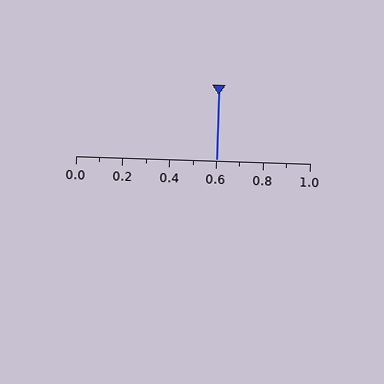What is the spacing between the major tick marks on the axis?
The major ticks are spaced 0.2 apart.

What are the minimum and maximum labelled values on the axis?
The axis runs from 0.0 to 1.0.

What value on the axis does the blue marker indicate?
The marker indicates approximately 0.6.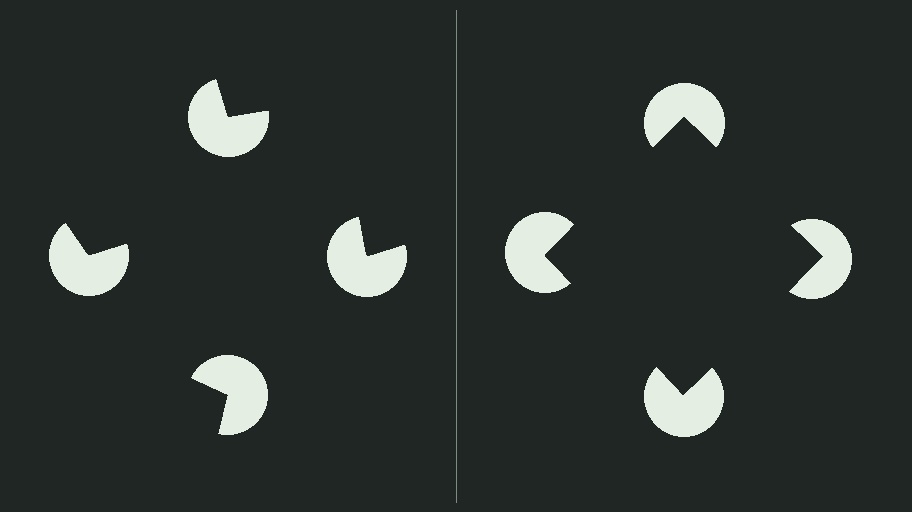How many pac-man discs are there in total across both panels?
8 — 4 on each side.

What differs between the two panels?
The pac-man discs are positioned identically on both sides; only the wedge orientations differ. On the right they align to a square; on the left they are misaligned.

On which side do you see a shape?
An illusory square appears on the right side. On the left side the wedge cuts are rotated, so no coherent shape forms.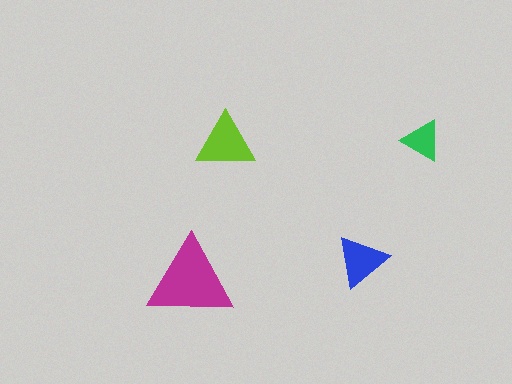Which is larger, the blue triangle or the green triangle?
The blue one.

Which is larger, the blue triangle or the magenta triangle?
The magenta one.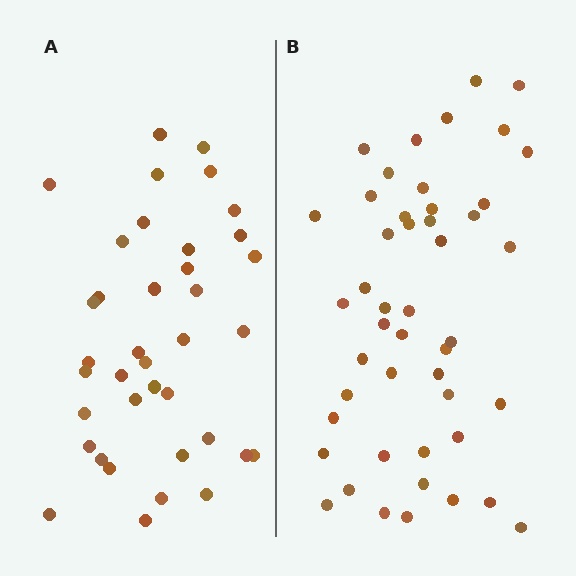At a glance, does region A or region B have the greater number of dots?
Region B (the right region) has more dots.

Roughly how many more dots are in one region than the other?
Region B has roughly 8 or so more dots than region A.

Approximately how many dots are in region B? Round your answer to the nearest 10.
About 50 dots. (The exact count is 47, which rounds to 50.)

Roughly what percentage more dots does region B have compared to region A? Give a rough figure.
About 25% more.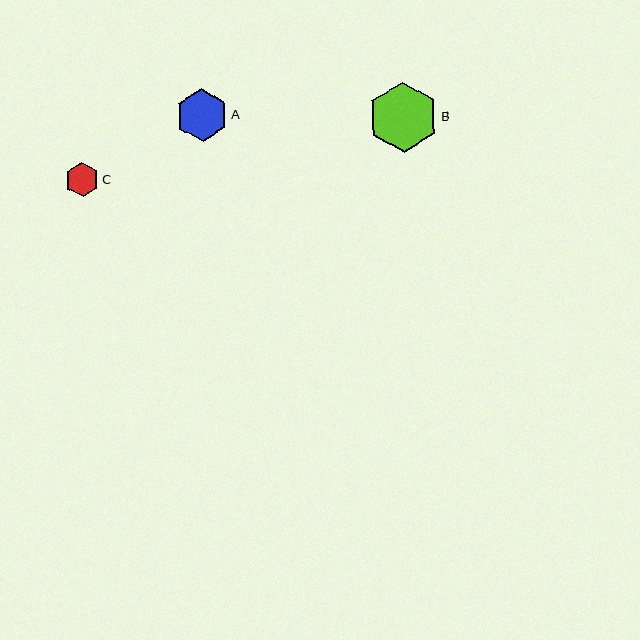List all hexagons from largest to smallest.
From largest to smallest: B, A, C.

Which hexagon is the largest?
Hexagon B is the largest with a size of approximately 70 pixels.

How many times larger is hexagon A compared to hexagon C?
Hexagon A is approximately 1.5 times the size of hexagon C.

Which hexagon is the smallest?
Hexagon C is the smallest with a size of approximately 34 pixels.